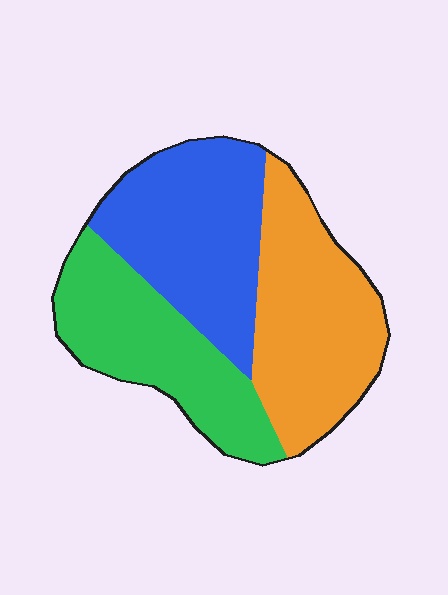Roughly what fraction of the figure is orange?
Orange covers 35% of the figure.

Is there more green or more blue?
Blue.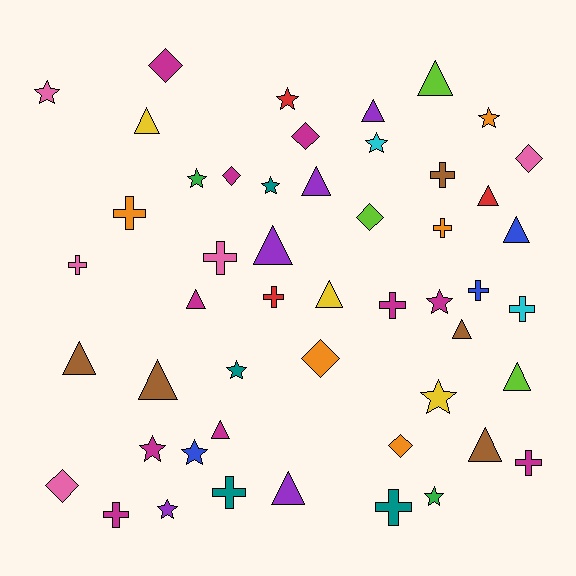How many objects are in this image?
There are 50 objects.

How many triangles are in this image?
There are 16 triangles.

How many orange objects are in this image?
There are 5 orange objects.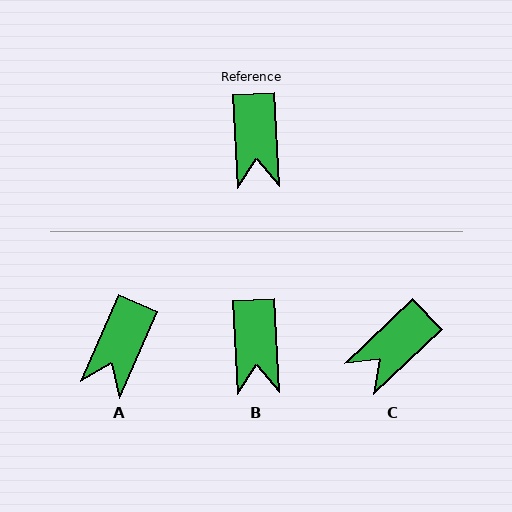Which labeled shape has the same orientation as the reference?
B.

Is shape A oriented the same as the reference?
No, it is off by about 27 degrees.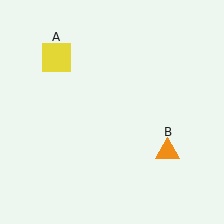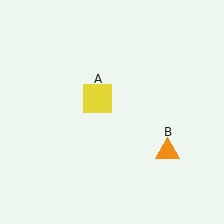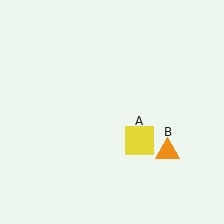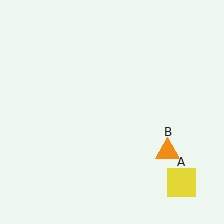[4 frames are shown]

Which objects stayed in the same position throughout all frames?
Orange triangle (object B) remained stationary.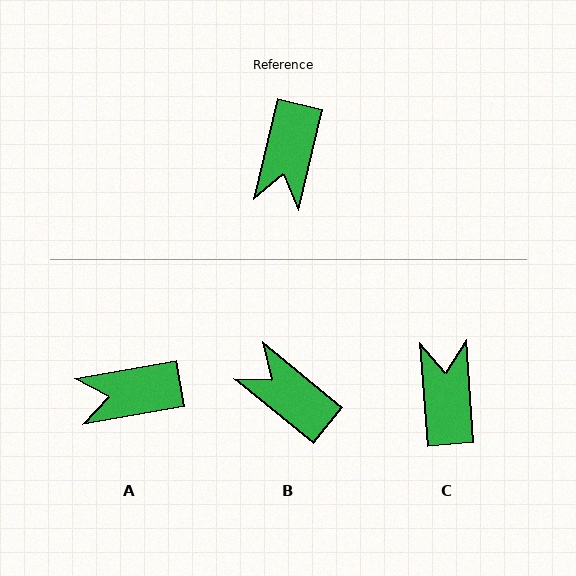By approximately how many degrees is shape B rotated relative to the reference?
Approximately 116 degrees clockwise.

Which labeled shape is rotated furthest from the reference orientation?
C, about 162 degrees away.